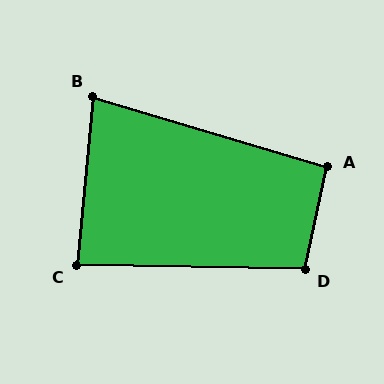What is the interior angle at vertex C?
Approximately 85 degrees (approximately right).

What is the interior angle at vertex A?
Approximately 95 degrees (approximately right).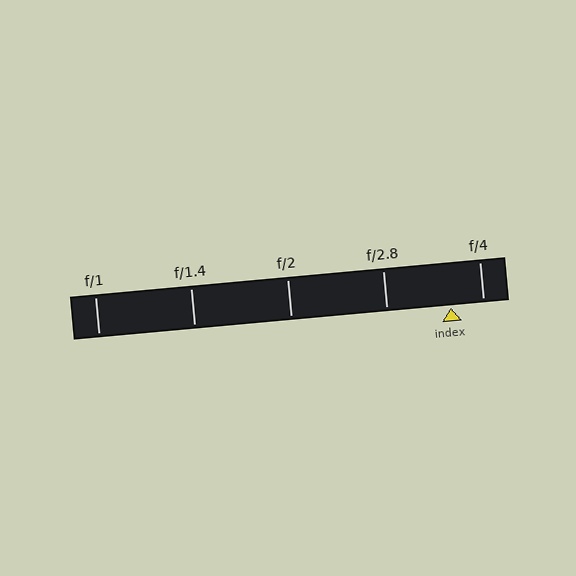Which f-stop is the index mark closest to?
The index mark is closest to f/4.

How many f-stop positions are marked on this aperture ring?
There are 5 f-stop positions marked.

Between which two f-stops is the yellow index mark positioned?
The index mark is between f/2.8 and f/4.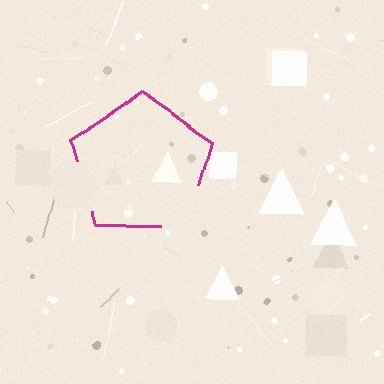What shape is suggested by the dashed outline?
The dashed outline suggests a pentagon.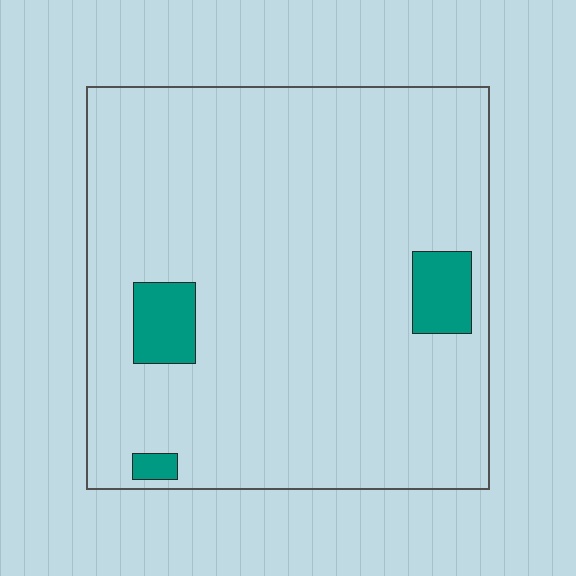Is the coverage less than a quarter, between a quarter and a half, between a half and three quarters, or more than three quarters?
Less than a quarter.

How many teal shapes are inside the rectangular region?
3.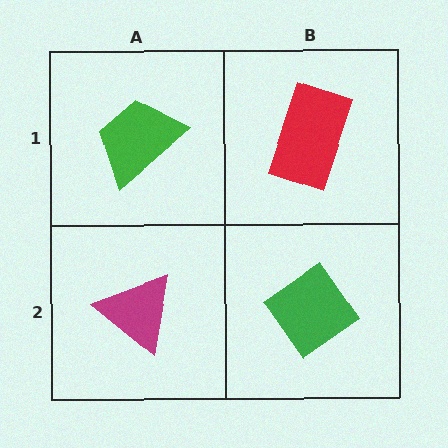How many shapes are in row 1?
2 shapes.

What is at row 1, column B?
A red rectangle.